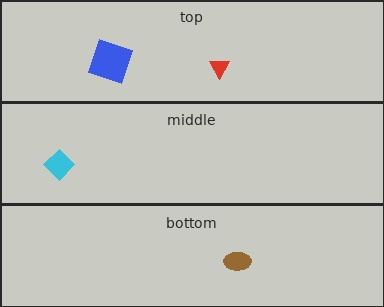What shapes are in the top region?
The blue square, the red triangle.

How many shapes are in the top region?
2.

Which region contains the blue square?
The top region.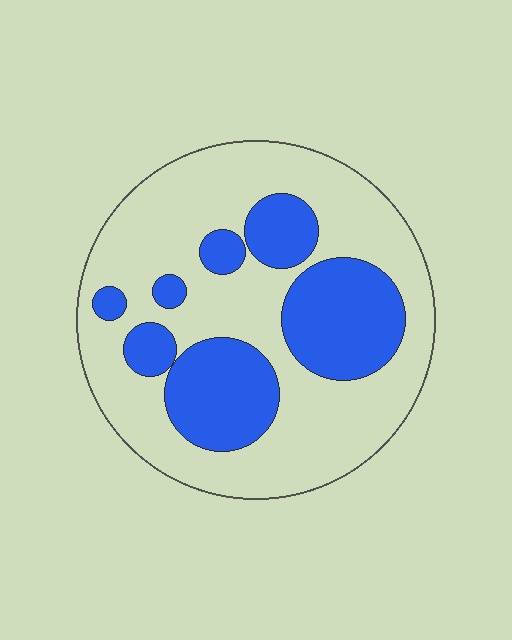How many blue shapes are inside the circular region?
7.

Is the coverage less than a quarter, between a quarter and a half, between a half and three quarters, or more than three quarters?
Between a quarter and a half.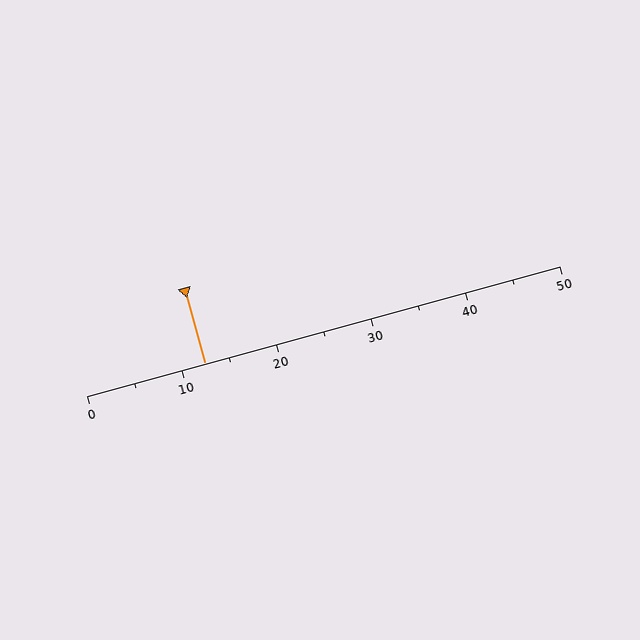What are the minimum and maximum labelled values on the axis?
The axis runs from 0 to 50.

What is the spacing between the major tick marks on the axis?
The major ticks are spaced 10 apart.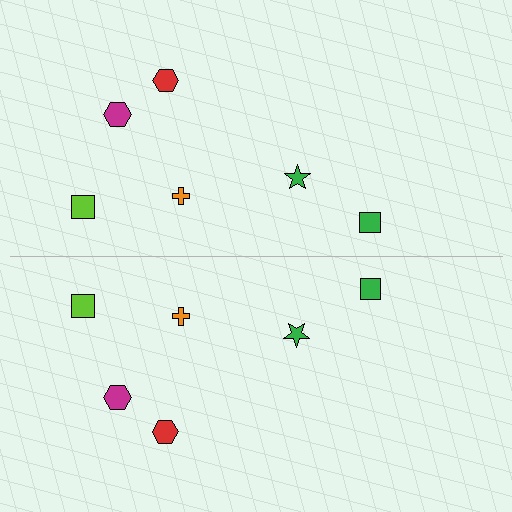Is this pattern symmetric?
Yes, this pattern has bilateral (reflection) symmetry.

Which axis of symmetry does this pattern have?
The pattern has a horizontal axis of symmetry running through the center of the image.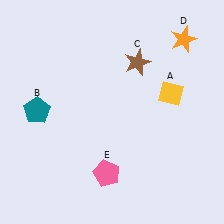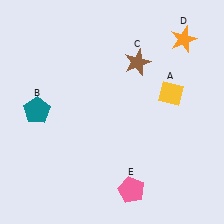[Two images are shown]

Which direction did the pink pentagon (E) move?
The pink pentagon (E) moved right.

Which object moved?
The pink pentagon (E) moved right.